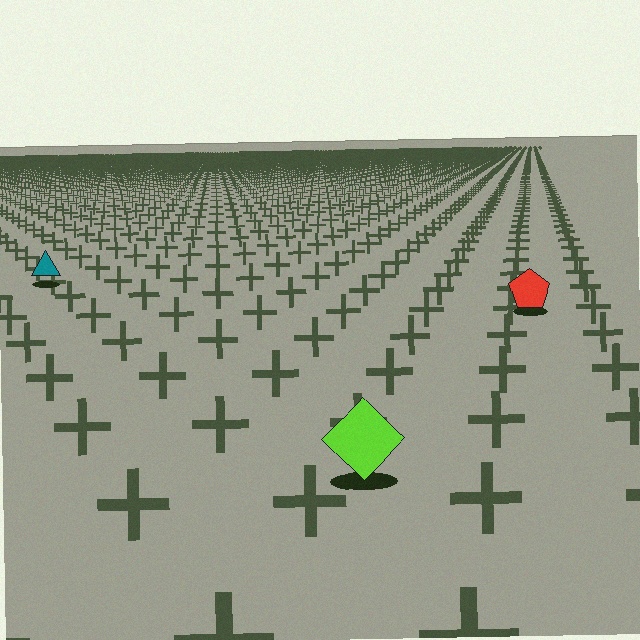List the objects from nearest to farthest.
From nearest to farthest: the lime diamond, the red pentagon, the teal triangle.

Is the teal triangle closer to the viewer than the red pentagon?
No. The red pentagon is closer — you can tell from the texture gradient: the ground texture is coarser near it.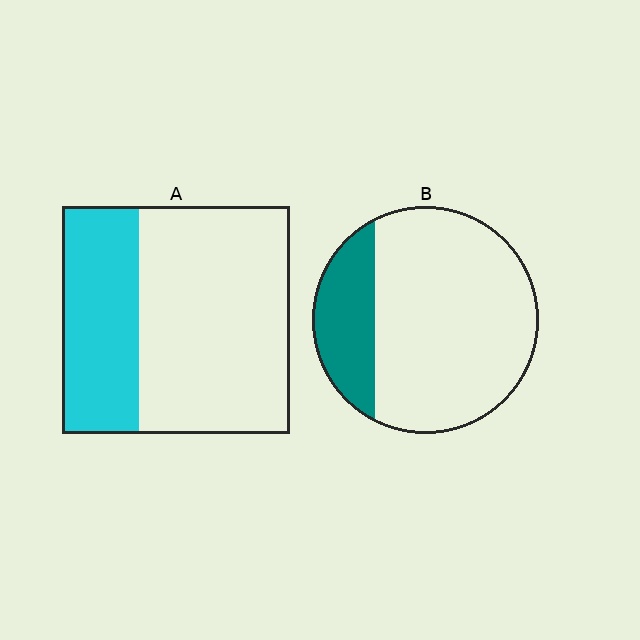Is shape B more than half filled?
No.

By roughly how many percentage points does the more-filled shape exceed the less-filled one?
By roughly 10 percentage points (A over B).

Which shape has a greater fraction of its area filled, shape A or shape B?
Shape A.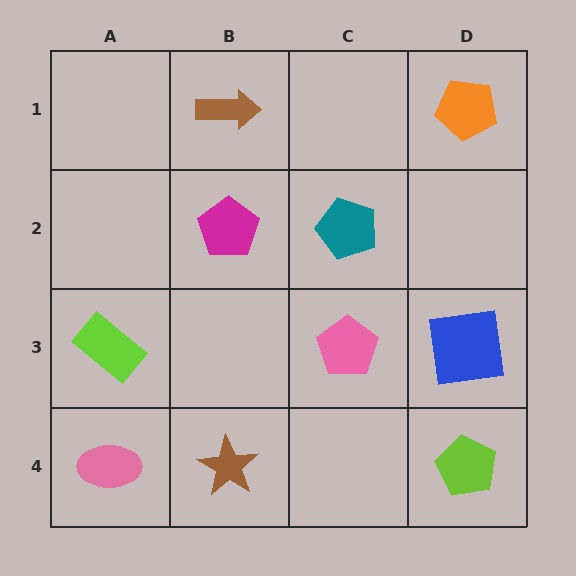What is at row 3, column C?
A pink pentagon.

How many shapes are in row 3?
3 shapes.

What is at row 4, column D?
A lime pentagon.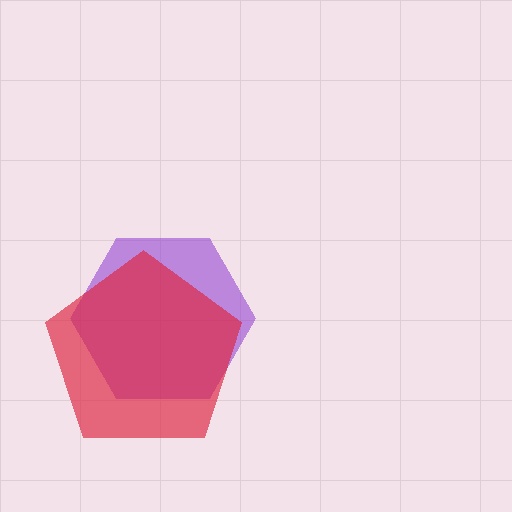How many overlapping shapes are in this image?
There are 2 overlapping shapes in the image.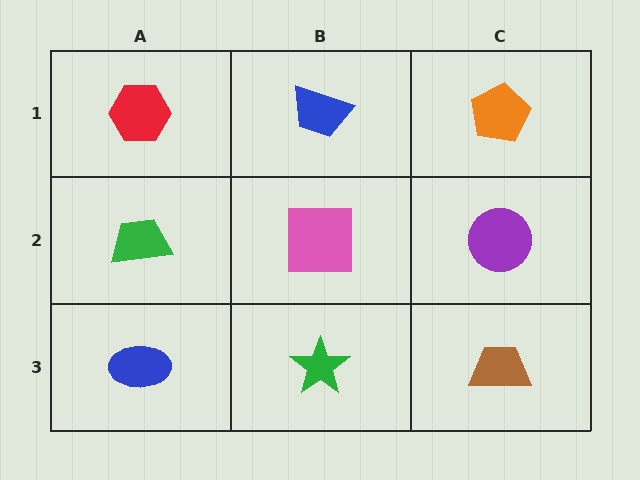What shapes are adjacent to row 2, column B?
A blue trapezoid (row 1, column B), a green star (row 3, column B), a green trapezoid (row 2, column A), a purple circle (row 2, column C).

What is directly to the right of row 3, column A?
A green star.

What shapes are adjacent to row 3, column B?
A pink square (row 2, column B), a blue ellipse (row 3, column A), a brown trapezoid (row 3, column C).